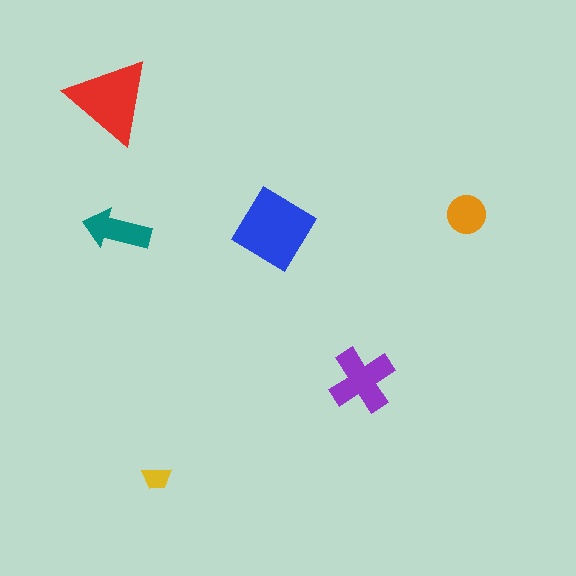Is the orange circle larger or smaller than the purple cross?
Smaller.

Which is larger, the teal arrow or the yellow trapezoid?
The teal arrow.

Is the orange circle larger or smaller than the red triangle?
Smaller.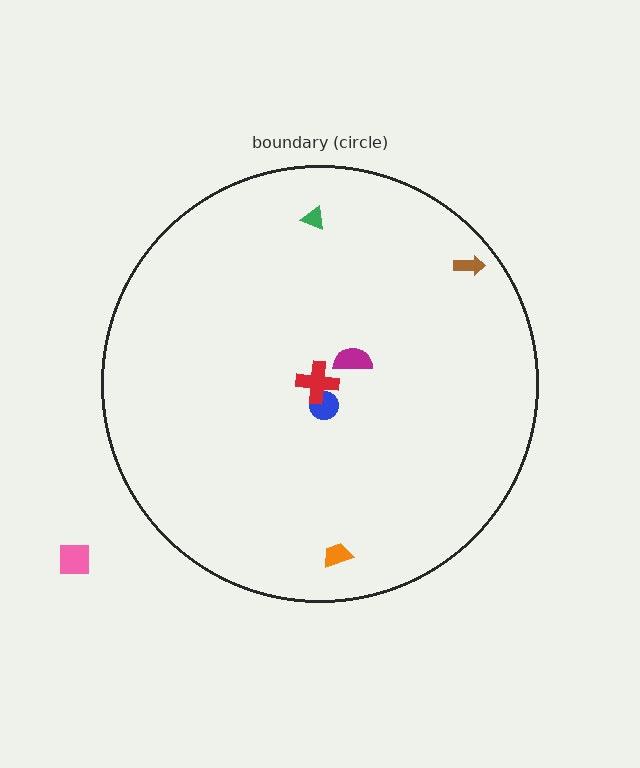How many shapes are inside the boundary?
6 inside, 1 outside.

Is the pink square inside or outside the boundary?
Outside.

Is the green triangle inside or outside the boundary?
Inside.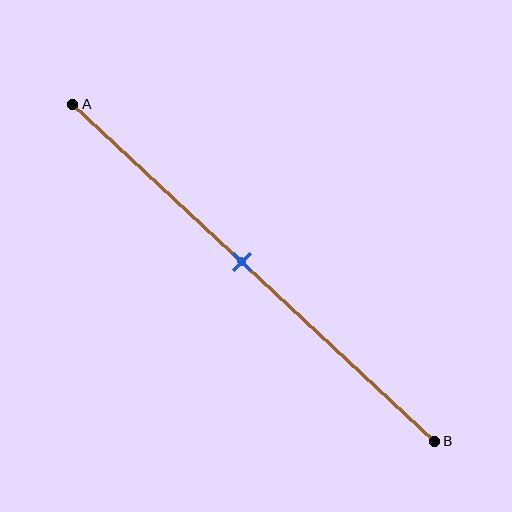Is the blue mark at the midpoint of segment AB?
No, the mark is at about 45% from A, not at the 50% midpoint.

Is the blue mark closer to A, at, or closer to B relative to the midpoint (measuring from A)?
The blue mark is closer to point A than the midpoint of segment AB.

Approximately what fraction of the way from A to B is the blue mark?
The blue mark is approximately 45% of the way from A to B.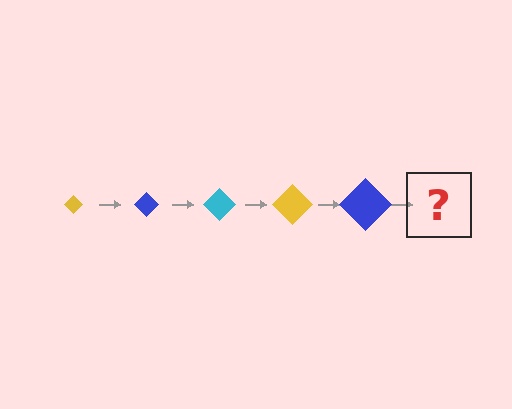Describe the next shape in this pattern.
It should be a cyan diamond, larger than the previous one.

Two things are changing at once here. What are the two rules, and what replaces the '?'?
The two rules are that the diamond grows larger each step and the color cycles through yellow, blue, and cyan. The '?' should be a cyan diamond, larger than the previous one.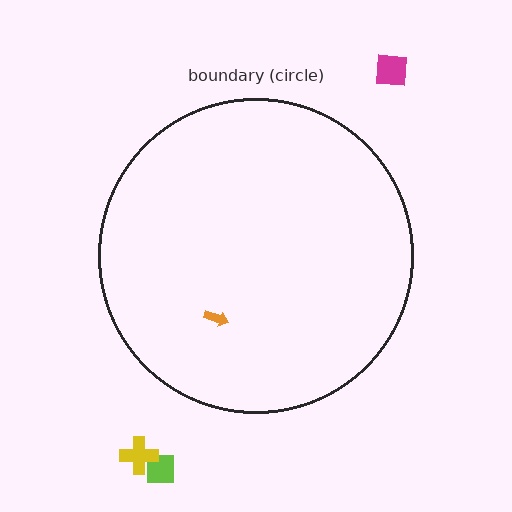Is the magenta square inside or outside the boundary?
Outside.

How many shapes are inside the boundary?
1 inside, 3 outside.